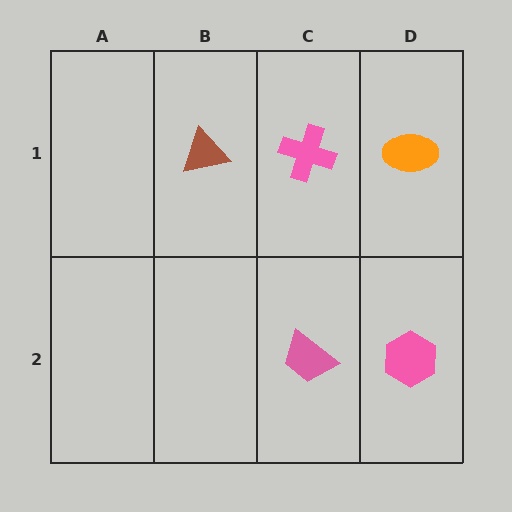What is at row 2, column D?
A pink hexagon.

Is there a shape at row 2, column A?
No, that cell is empty.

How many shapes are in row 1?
3 shapes.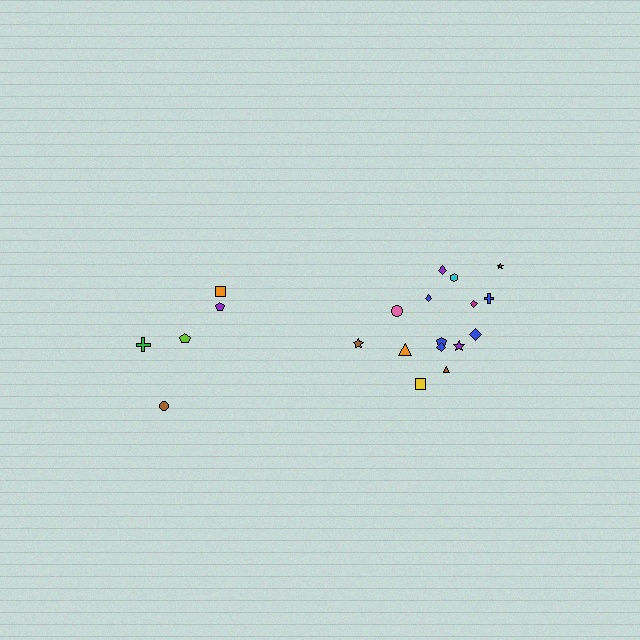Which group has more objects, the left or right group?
The right group.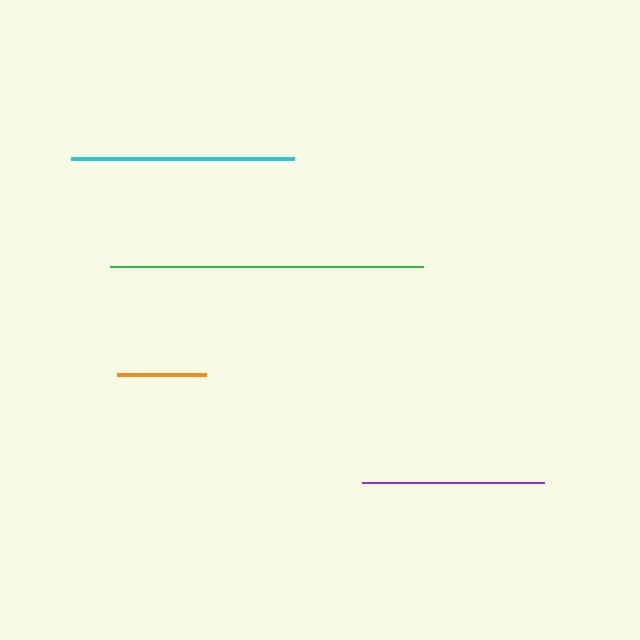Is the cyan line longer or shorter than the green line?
The green line is longer than the cyan line.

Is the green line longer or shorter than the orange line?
The green line is longer than the orange line.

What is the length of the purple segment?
The purple segment is approximately 182 pixels long.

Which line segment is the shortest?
The orange line is the shortest at approximately 88 pixels.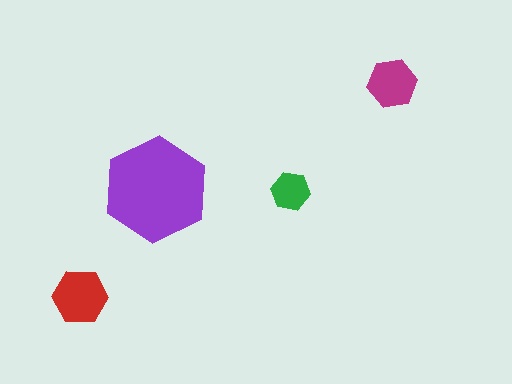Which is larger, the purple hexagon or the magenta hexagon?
The purple one.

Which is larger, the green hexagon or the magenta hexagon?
The magenta one.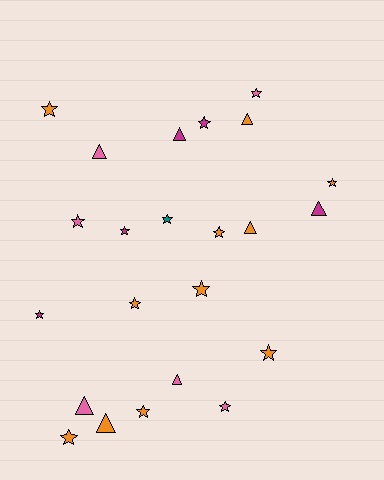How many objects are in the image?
There are 23 objects.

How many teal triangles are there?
There are no teal triangles.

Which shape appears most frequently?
Star, with 15 objects.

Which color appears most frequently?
Orange, with 11 objects.